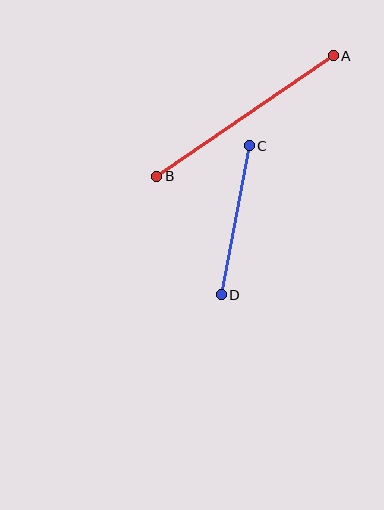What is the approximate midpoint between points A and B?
The midpoint is at approximately (245, 116) pixels.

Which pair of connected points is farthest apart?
Points A and B are farthest apart.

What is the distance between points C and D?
The distance is approximately 152 pixels.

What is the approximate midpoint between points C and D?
The midpoint is at approximately (235, 220) pixels.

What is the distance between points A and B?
The distance is approximately 214 pixels.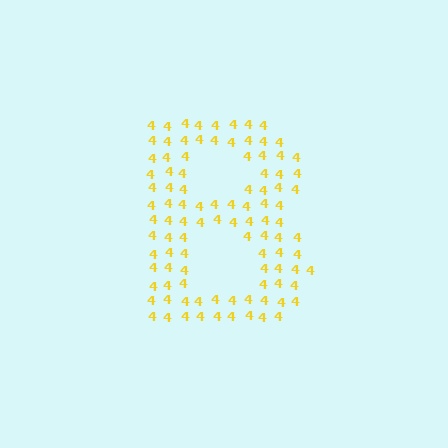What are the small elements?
The small elements are digit 4's.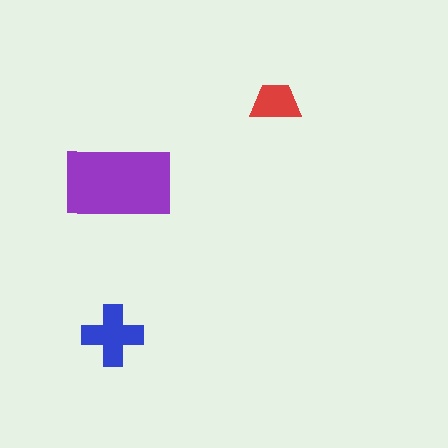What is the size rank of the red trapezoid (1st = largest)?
3rd.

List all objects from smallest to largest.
The red trapezoid, the blue cross, the purple rectangle.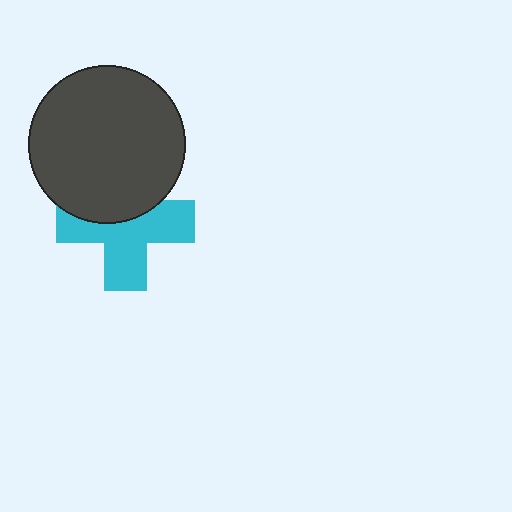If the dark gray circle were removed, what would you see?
You would see the complete cyan cross.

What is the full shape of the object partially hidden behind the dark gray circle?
The partially hidden object is a cyan cross.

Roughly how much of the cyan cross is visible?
About half of it is visible (roughly 61%).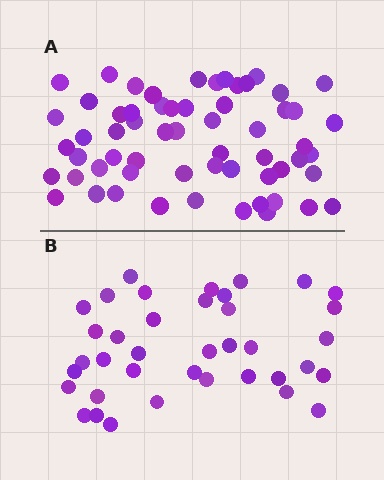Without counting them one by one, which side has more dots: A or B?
Region A (the top region) has more dots.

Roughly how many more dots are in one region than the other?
Region A has approximately 20 more dots than region B.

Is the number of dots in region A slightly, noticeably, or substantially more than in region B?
Region A has substantially more. The ratio is roughly 1.6 to 1.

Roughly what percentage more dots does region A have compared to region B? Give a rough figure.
About 60% more.